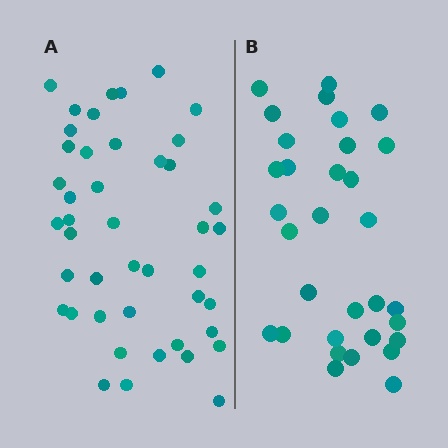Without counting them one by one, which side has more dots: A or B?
Region A (the left region) has more dots.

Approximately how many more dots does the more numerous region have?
Region A has roughly 12 or so more dots than region B.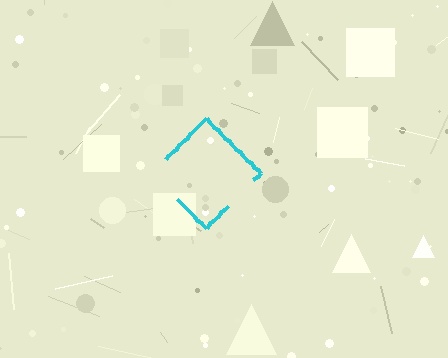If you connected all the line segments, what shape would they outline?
They would outline a diamond.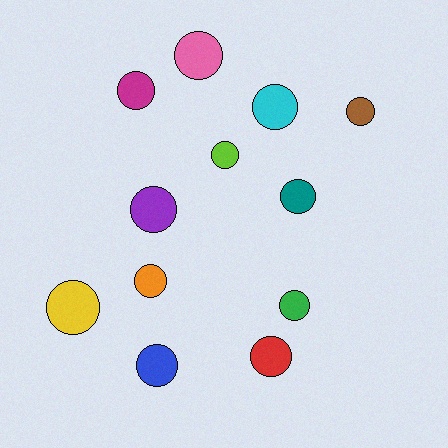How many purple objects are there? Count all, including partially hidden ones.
There is 1 purple object.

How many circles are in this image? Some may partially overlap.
There are 12 circles.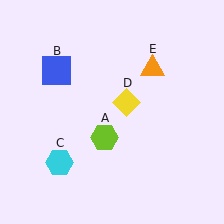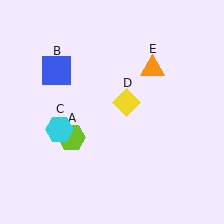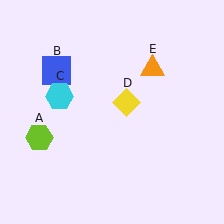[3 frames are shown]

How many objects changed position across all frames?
2 objects changed position: lime hexagon (object A), cyan hexagon (object C).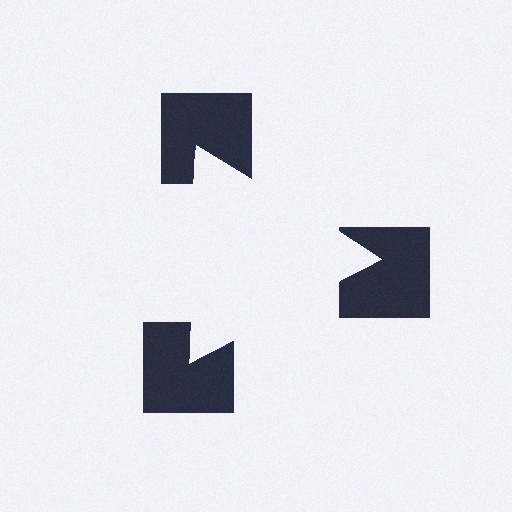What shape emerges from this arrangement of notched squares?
An illusory triangle — its edges are inferred from the aligned wedge cuts in the notched squares, not physically drawn.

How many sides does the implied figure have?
3 sides.